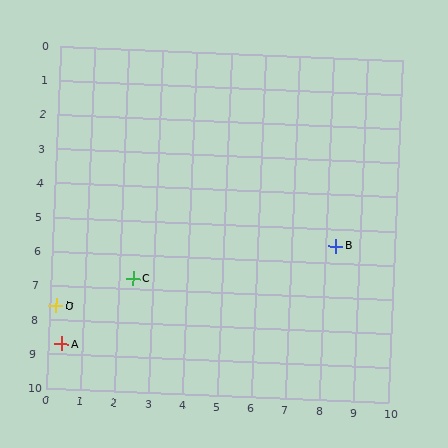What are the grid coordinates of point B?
Point B is at approximately (8.3, 5.5).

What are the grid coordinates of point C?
Point C is at approximately (2.4, 6.7).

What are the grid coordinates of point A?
Point A is at approximately (0.4, 8.7).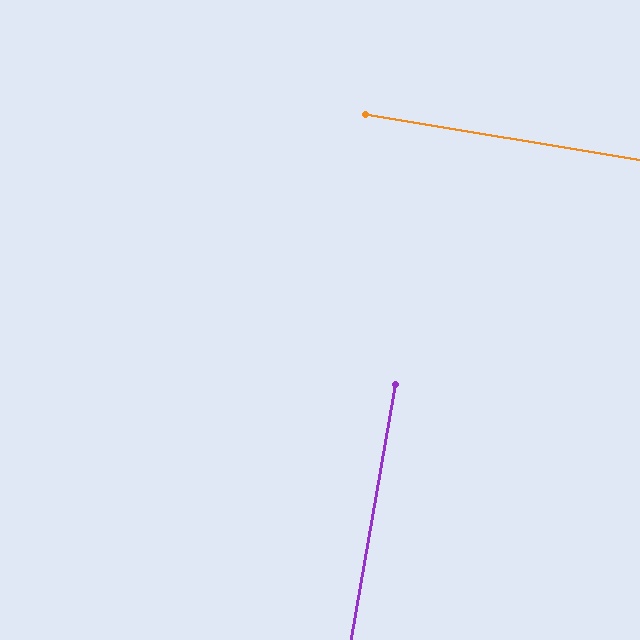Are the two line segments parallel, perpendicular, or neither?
Perpendicular — they meet at approximately 90°.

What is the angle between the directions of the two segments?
Approximately 90 degrees.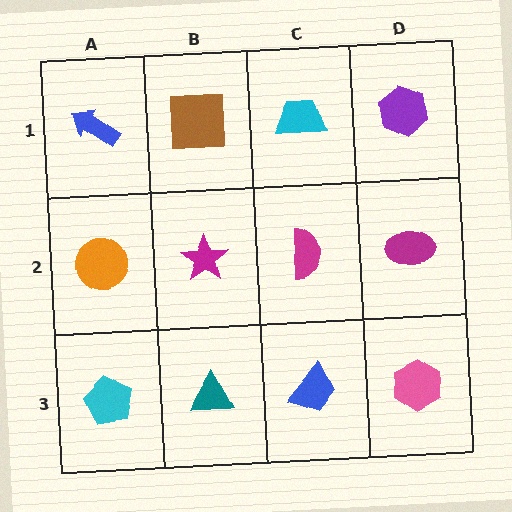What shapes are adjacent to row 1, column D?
A magenta ellipse (row 2, column D), a cyan trapezoid (row 1, column C).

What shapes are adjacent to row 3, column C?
A magenta semicircle (row 2, column C), a teal triangle (row 3, column B), a pink hexagon (row 3, column D).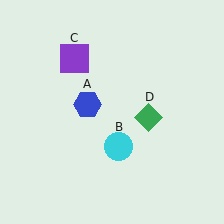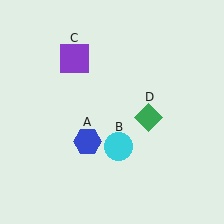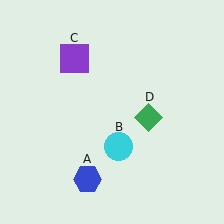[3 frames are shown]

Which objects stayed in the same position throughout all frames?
Cyan circle (object B) and purple square (object C) and green diamond (object D) remained stationary.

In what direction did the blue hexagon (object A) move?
The blue hexagon (object A) moved down.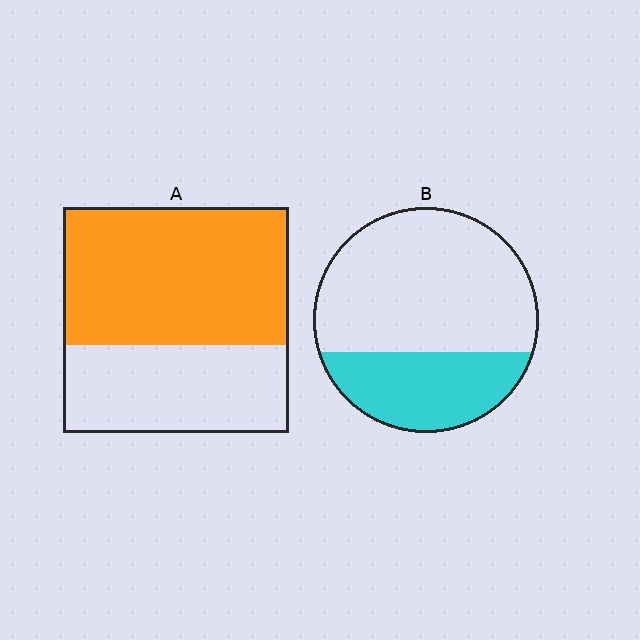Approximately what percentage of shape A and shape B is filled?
A is approximately 60% and B is approximately 30%.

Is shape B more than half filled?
No.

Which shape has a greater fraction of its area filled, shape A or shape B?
Shape A.